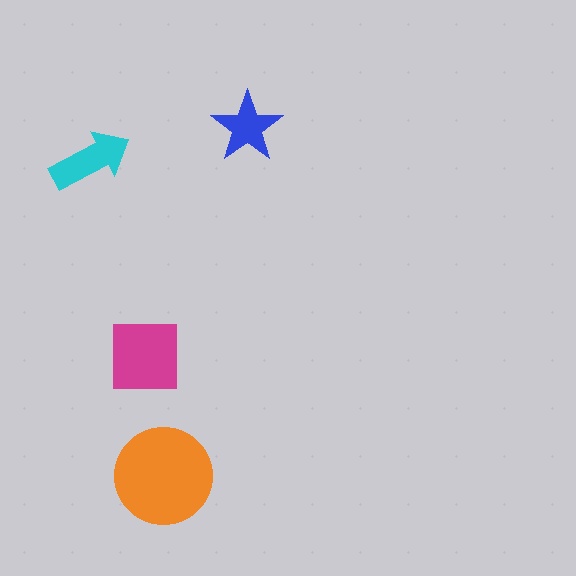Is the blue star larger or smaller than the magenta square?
Smaller.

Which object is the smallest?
The blue star.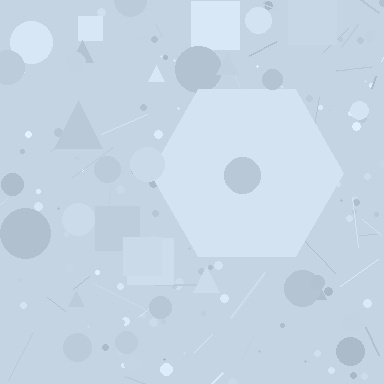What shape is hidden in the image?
A hexagon is hidden in the image.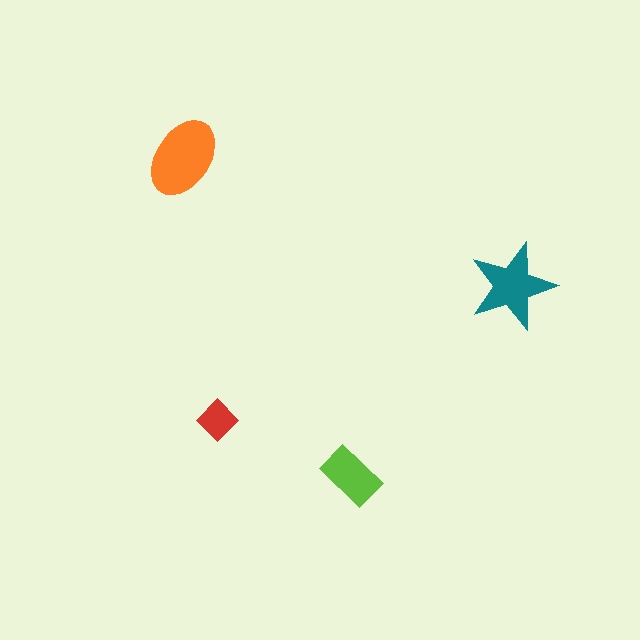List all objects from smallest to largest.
The red diamond, the lime rectangle, the teal star, the orange ellipse.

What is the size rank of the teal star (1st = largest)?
2nd.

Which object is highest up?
The orange ellipse is topmost.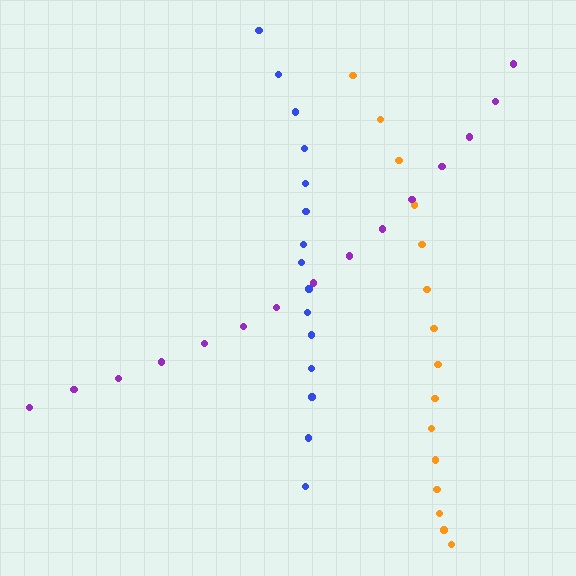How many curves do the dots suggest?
There are 3 distinct paths.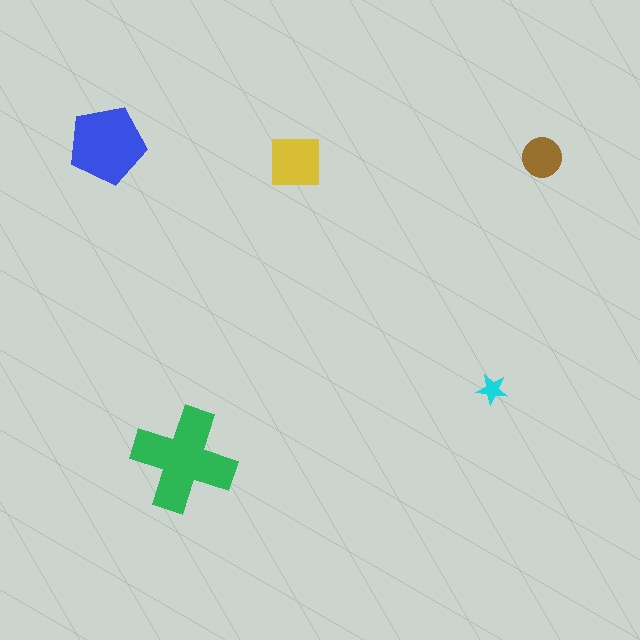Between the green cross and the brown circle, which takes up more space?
The green cross.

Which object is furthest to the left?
The blue pentagon is leftmost.